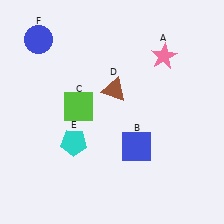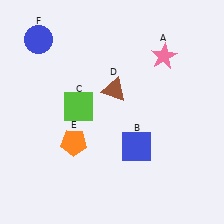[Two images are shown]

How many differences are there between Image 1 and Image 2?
There is 1 difference between the two images.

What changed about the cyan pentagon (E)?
In Image 1, E is cyan. In Image 2, it changed to orange.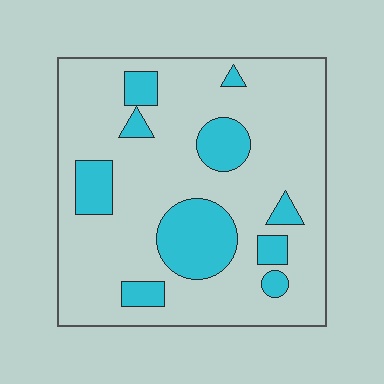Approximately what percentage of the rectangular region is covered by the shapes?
Approximately 20%.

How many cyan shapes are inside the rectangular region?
10.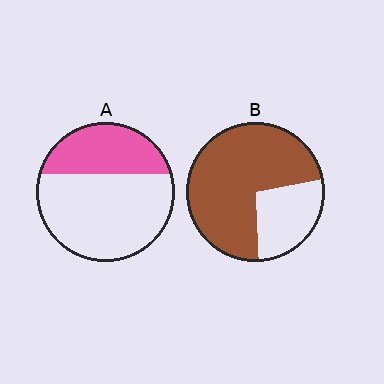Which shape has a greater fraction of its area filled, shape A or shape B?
Shape B.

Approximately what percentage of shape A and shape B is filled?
A is approximately 35% and B is approximately 75%.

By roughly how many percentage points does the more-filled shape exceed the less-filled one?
By roughly 40 percentage points (B over A).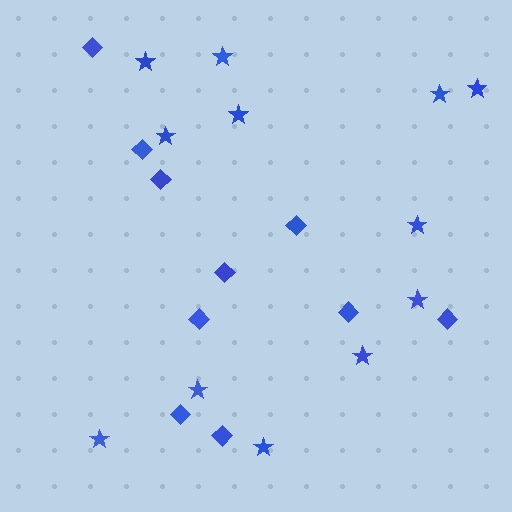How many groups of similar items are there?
There are 2 groups: one group of diamonds (10) and one group of stars (12).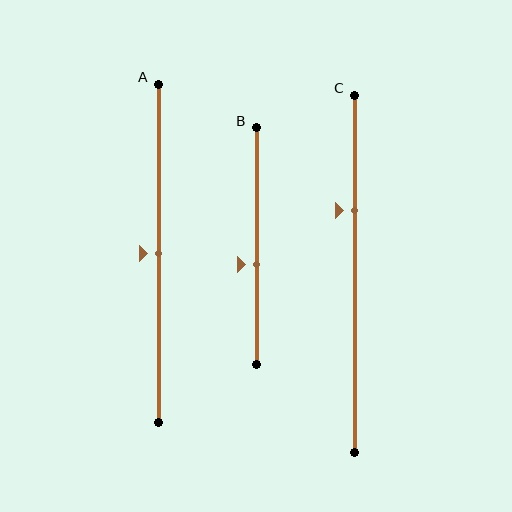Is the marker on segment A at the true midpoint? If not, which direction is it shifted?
Yes, the marker on segment A is at the true midpoint.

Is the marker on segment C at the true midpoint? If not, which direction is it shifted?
No, the marker on segment C is shifted upward by about 18% of the segment length.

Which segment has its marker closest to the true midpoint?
Segment A has its marker closest to the true midpoint.